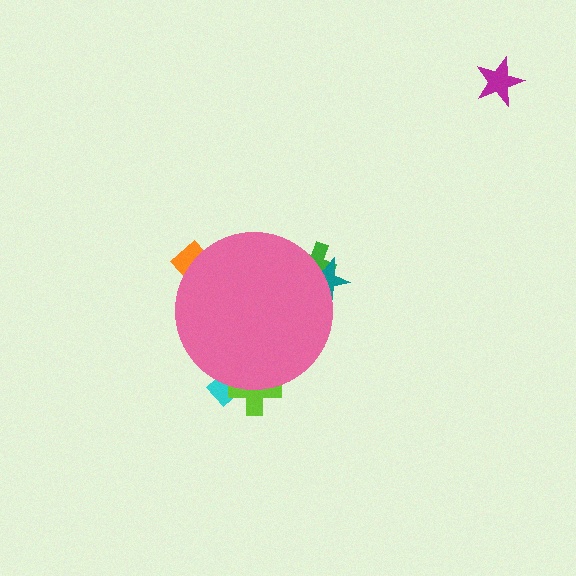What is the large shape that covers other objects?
A pink circle.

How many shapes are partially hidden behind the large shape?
5 shapes are partially hidden.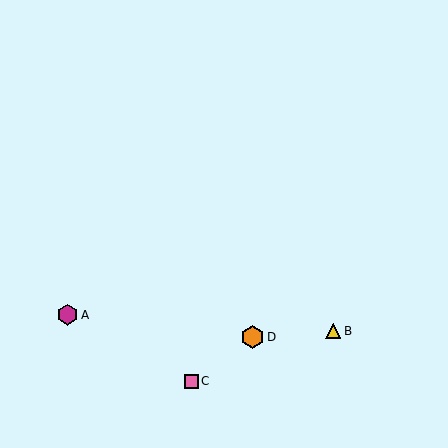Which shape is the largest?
The orange hexagon (labeled D) is the largest.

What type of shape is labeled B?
Shape B is a yellow triangle.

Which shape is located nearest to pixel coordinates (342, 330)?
The yellow triangle (labeled B) at (333, 331) is nearest to that location.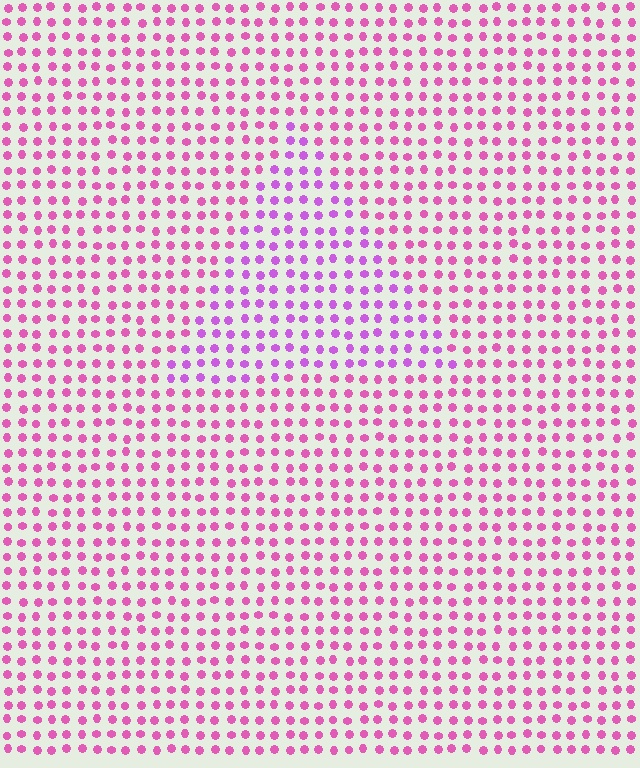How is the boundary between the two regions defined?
The boundary is defined purely by a slight shift in hue (about 29 degrees). Spacing, size, and orientation are identical on both sides.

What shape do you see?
I see a triangle.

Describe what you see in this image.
The image is filled with small pink elements in a uniform arrangement. A triangle-shaped region is visible where the elements are tinted to a slightly different hue, forming a subtle color boundary.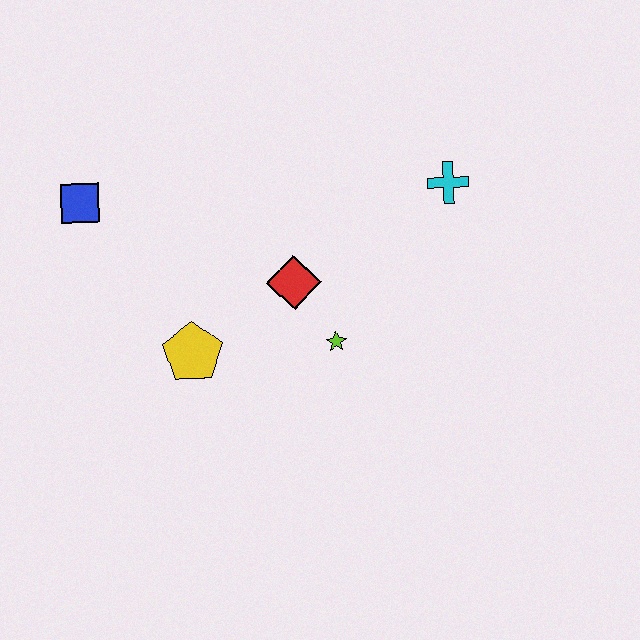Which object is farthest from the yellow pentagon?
The cyan cross is farthest from the yellow pentagon.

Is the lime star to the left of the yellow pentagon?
No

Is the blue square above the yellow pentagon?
Yes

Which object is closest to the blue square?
The yellow pentagon is closest to the blue square.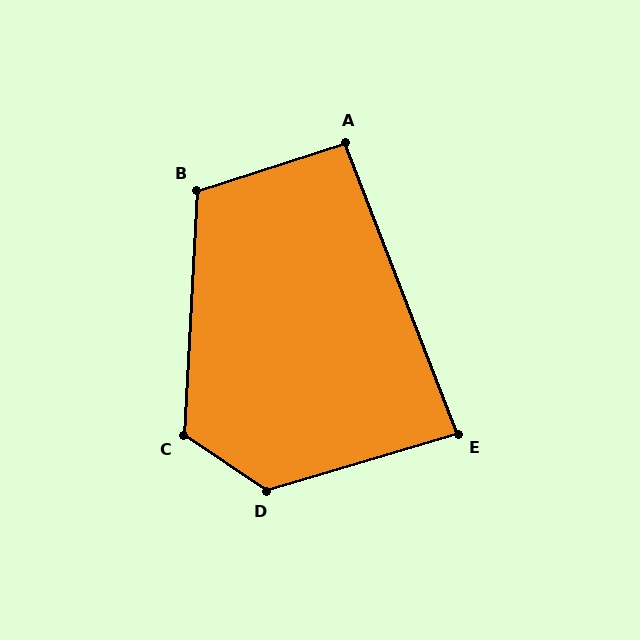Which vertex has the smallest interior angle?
E, at approximately 85 degrees.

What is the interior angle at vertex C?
Approximately 120 degrees (obtuse).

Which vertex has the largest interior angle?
D, at approximately 130 degrees.